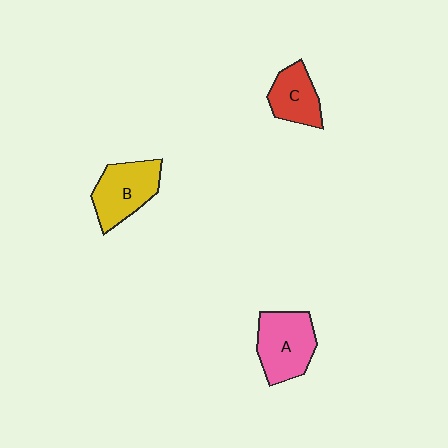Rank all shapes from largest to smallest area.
From largest to smallest: A (pink), B (yellow), C (red).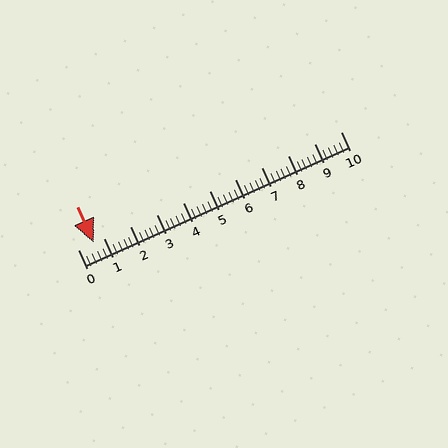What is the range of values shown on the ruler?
The ruler shows values from 0 to 10.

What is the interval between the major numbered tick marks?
The major tick marks are spaced 1 units apart.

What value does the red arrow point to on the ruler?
The red arrow points to approximately 0.6.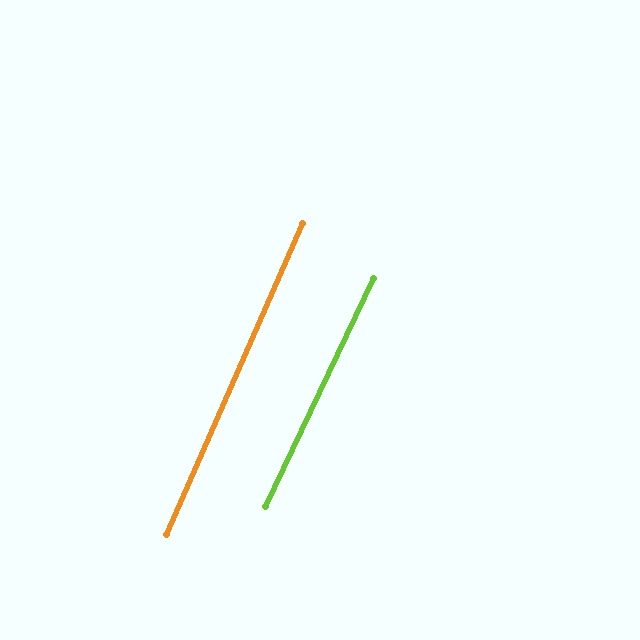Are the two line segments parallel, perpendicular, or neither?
Parallel — their directions differ by only 1.7°.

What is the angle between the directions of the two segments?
Approximately 2 degrees.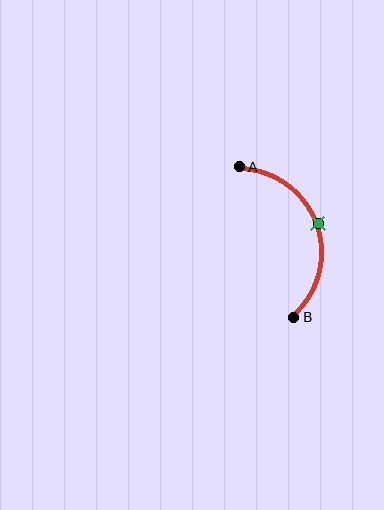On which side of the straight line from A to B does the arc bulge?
The arc bulges to the right of the straight line connecting A and B.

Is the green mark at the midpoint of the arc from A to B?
Yes. The green mark lies on the arc at equal arc-length from both A and B — it is the arc midpoint.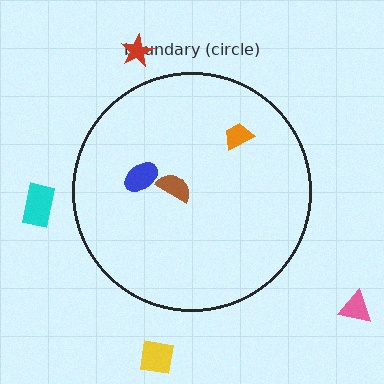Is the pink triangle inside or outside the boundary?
Outside.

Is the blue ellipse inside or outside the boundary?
Inside.